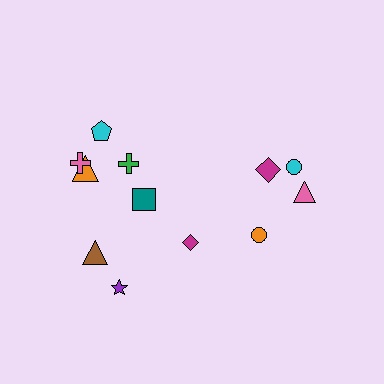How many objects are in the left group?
There are 8 objects.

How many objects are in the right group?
There are 4 objects.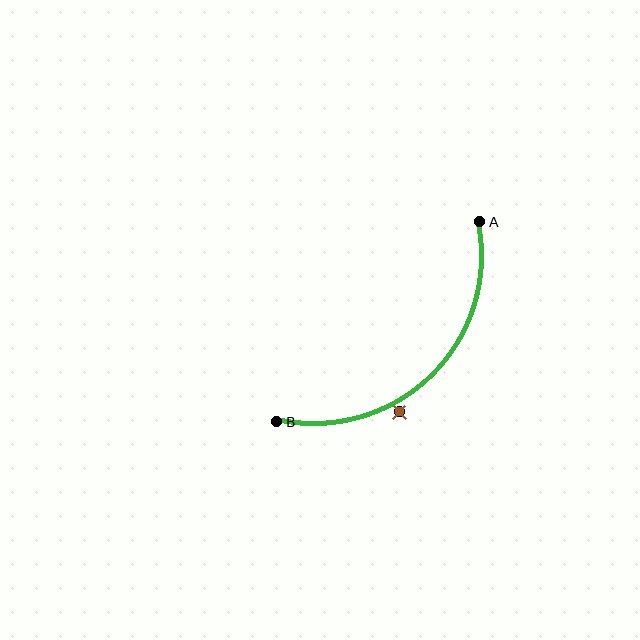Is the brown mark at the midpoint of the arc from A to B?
No — the brown mark does not lie on the arc at all. It sits slightly outside the curve.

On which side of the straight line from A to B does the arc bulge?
The arc bulges below and to the right of the straight line connecting A and B.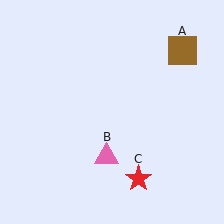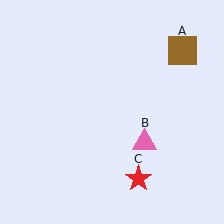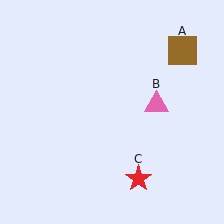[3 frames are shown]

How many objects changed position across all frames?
1 object changed position: pink triangle (object B).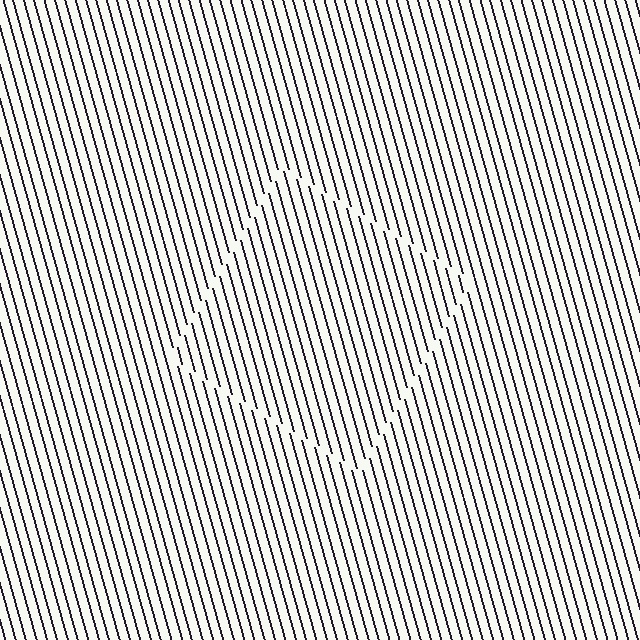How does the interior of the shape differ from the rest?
The interior of the shape contains the same grating, shifted by half a period — the contour is defined by the phase discontinuity where line-ends from the inner and outer gratings abut.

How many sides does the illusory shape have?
4 sides — the line-ends trace a square.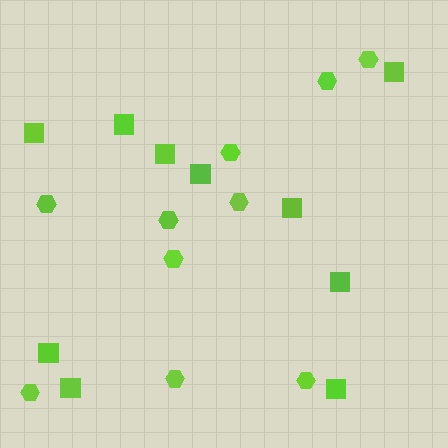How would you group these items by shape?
There are 2 groups: one group of squares (10) and one group of hexagons (10).